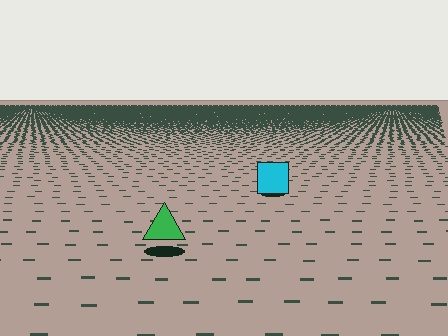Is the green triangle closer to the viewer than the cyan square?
Yes. The green triangle is closer — you can tell from the texture gradient: the ground texture is coarser near it.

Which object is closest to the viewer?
The green triangle is closest. The texture marks near it are larger and more spread out.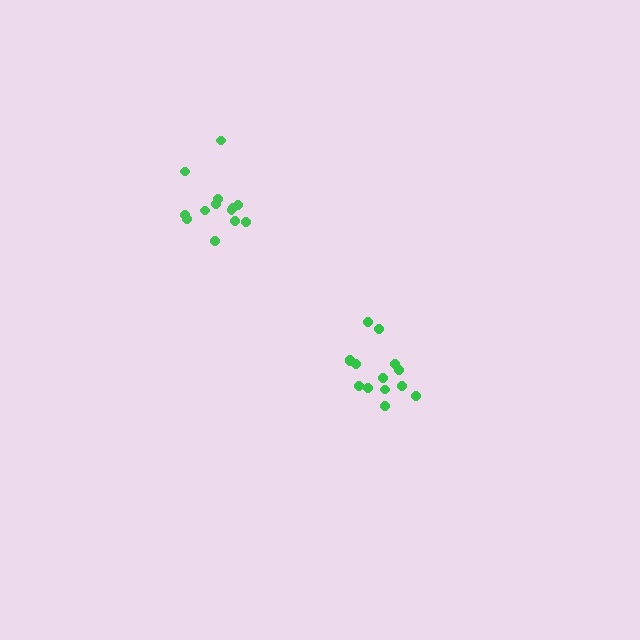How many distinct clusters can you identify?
There are 2 distinct clusters.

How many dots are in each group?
Group 1: 14 dots, Group 2: 13 dots (27 total).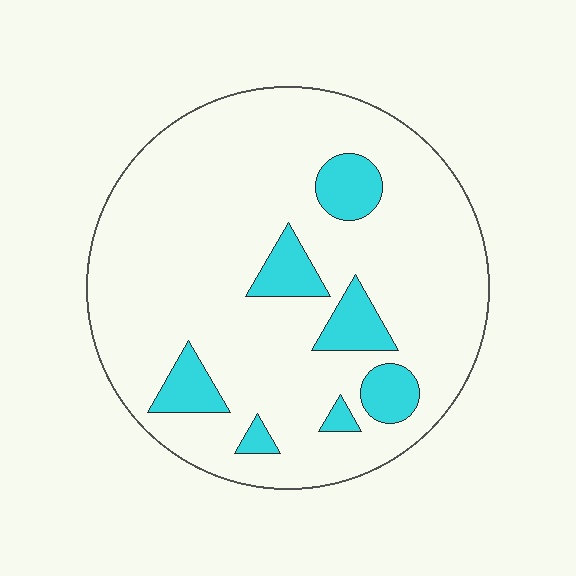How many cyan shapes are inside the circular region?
7.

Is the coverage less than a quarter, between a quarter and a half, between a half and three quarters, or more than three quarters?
Less than a quarter.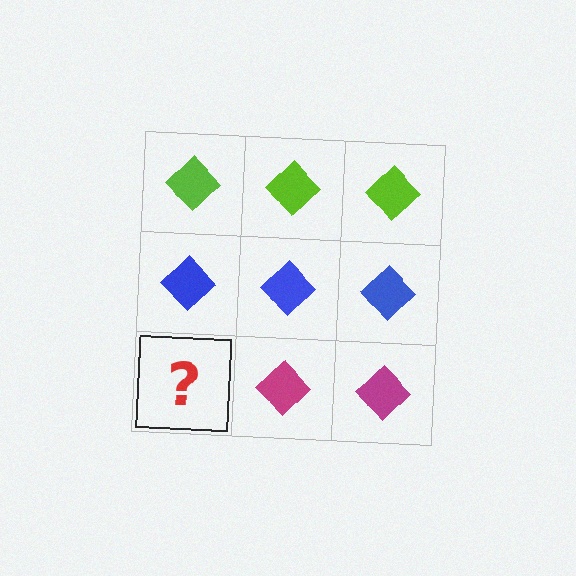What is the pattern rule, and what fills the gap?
The rule is that each row has a consistent color. The gap should be filled with a magenta diamond.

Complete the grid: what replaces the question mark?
The question mark should be replaced with a magenta diamond.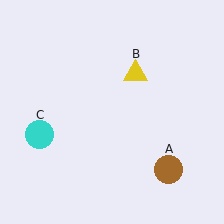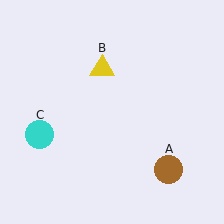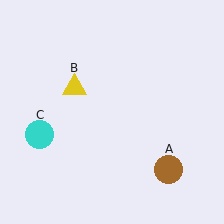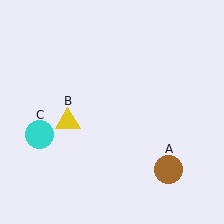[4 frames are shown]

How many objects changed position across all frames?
1 object changed position: yellow triangle (object B).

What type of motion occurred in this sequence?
The yellow triangle (object B) rotated counterclockwise around the center of the scene.